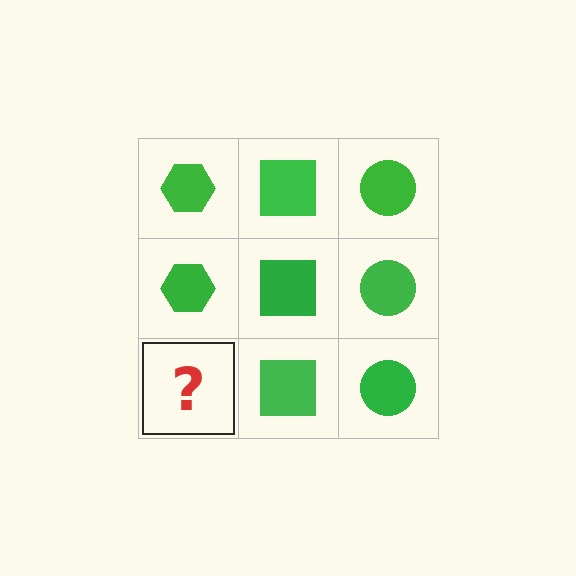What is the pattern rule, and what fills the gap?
The rule is that each column has a consistent shape. The gap should be filled with a green hexagon.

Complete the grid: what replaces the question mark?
The question mark should be replaced with a green hexagon.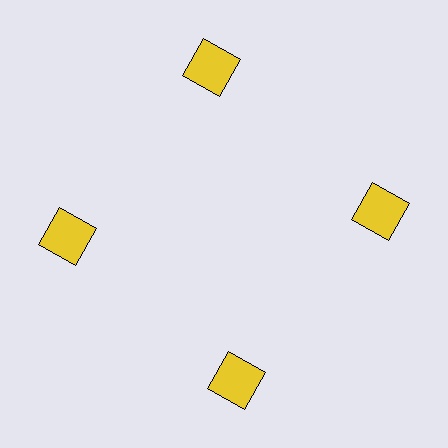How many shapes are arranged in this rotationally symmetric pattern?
There are 4 shapes, arranged in 4 groups of 1.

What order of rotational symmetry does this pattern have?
This pattern has 4-fold rotational symmetry.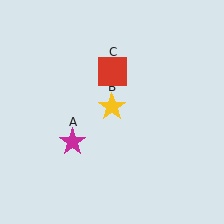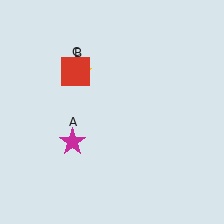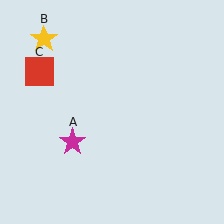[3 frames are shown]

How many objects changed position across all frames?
2 objects changed position: yellow star (object B), red square (object C).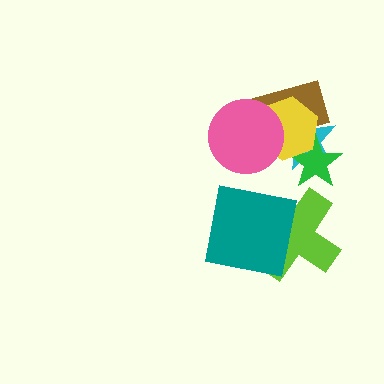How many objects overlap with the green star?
3 objects overlap with the green star.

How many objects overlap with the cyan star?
4 objects overlap with the cyan star.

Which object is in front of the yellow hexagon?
The pink circle is in front of the yellow hexagon.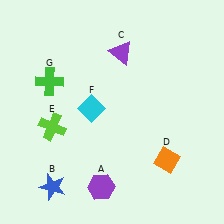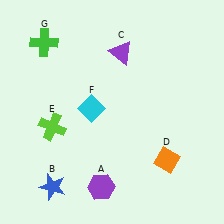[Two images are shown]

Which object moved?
The green cross (G) moved up.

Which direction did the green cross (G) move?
The green cross (G) moved up.